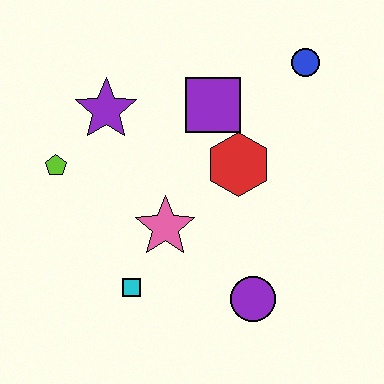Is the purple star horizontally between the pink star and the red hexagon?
No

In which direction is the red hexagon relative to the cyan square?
The red hexagon is above the cyan square.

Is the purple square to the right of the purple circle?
No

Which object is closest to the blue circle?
The purple square is closest to the blue circle.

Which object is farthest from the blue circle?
The cyan square is farthest from the blue circle.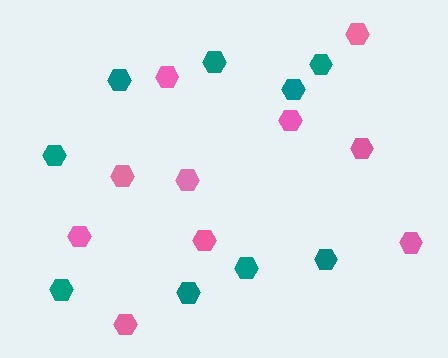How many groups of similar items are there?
There are 2 groups: one group of pink hexagons (10) and one group of teal hexagons (9).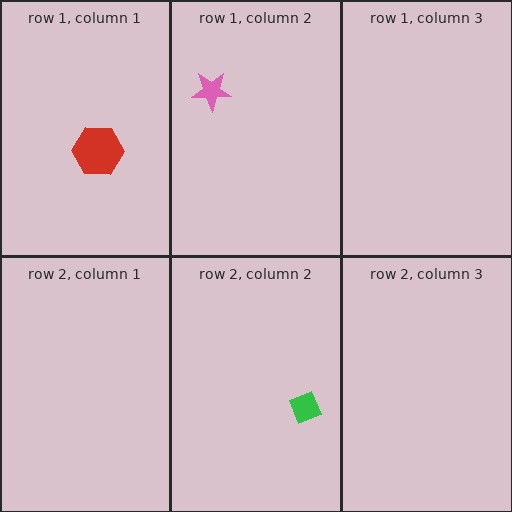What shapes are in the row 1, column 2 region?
The pink star.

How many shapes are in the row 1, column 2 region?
1.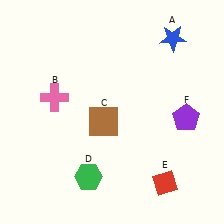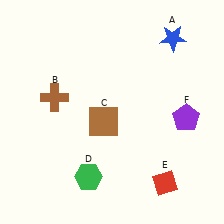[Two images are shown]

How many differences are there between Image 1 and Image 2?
There is 1 difference between the two images.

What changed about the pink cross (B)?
In Image 1, B is pink. In Image 2, it changed to brown.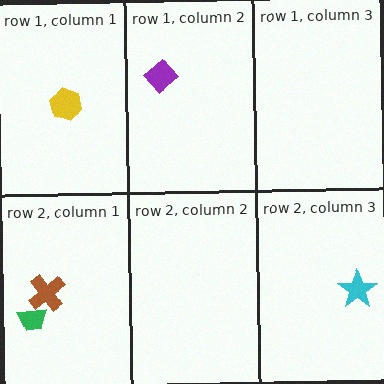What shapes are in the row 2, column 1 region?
The brown cross, the green trapezoid.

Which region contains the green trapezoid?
The row 2, column 1 region.